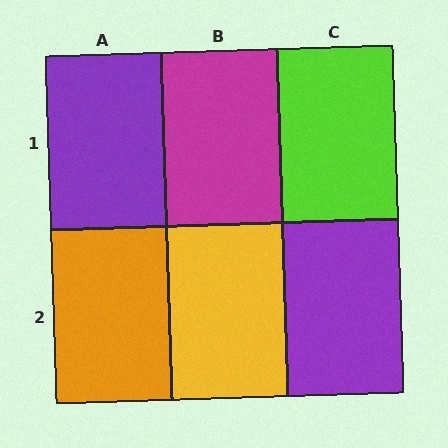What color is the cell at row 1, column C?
Lime.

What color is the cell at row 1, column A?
Purple.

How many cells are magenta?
1 cell is magenta.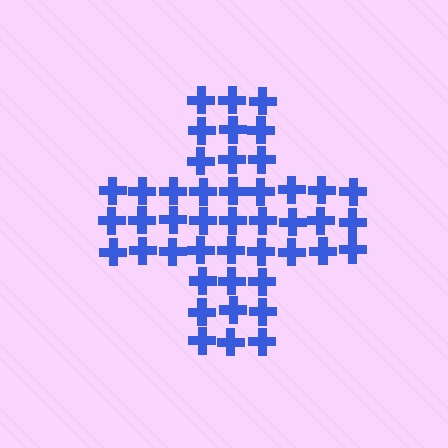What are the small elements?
The small elements are crosses.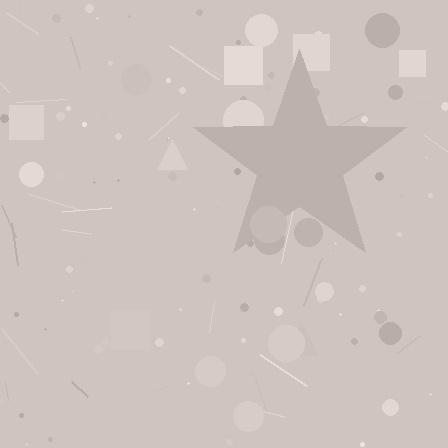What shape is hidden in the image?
A star is hidden in the image.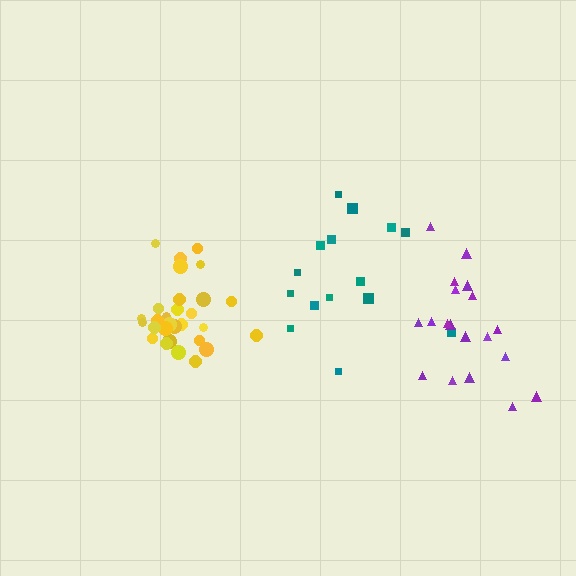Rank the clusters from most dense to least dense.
yellow, teal, purple.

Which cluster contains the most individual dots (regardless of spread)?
Yellow (31).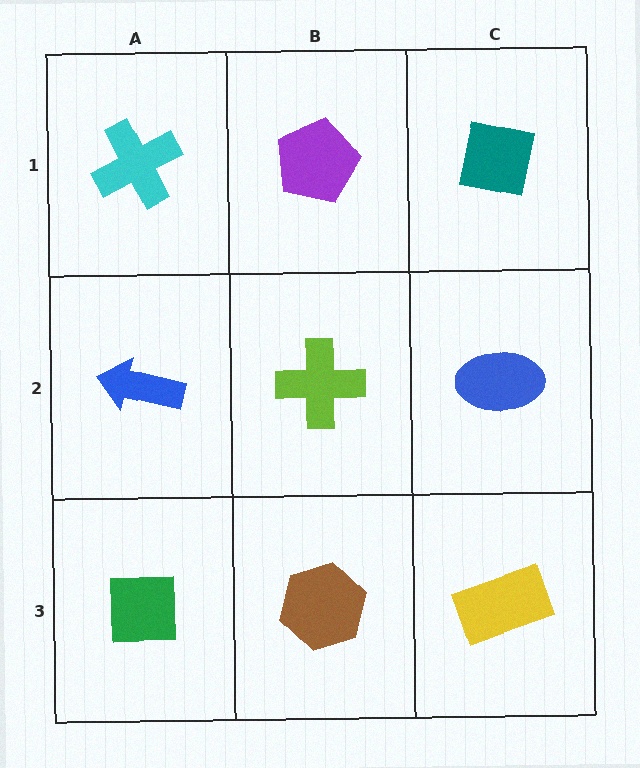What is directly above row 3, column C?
A blue ellipse.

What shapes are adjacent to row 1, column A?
A blue arrow (row 2, column A), a purple pentagon (row 1, column B).